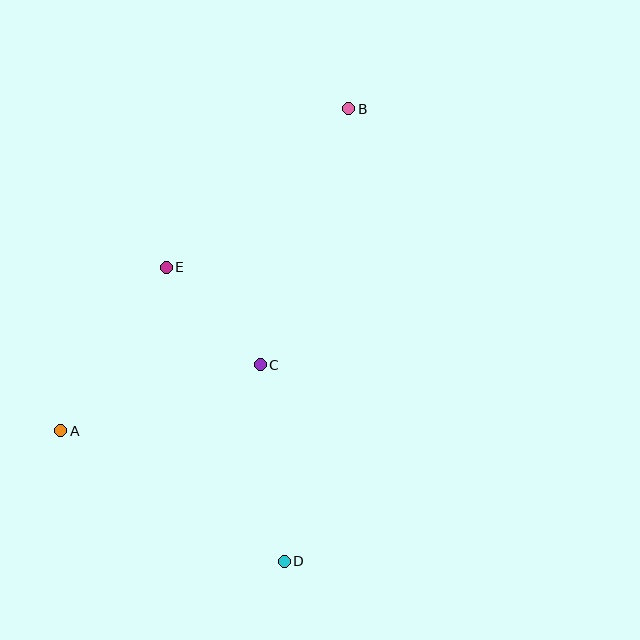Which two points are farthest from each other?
Points B and D are farthest from each other.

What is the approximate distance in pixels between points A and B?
The distance between A and B is approximately 432 pixels.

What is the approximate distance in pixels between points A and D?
The distance between A and D is approximately 259 pixels.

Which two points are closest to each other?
Points C and E are closest to each other.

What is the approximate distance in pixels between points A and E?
The distance between A and E is approximately 195 pixels.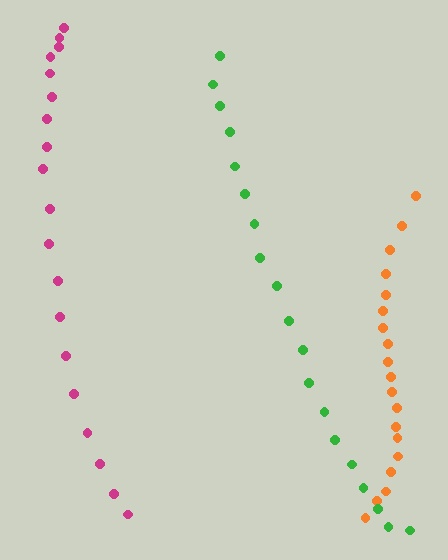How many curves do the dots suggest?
There are 3 distinct paths.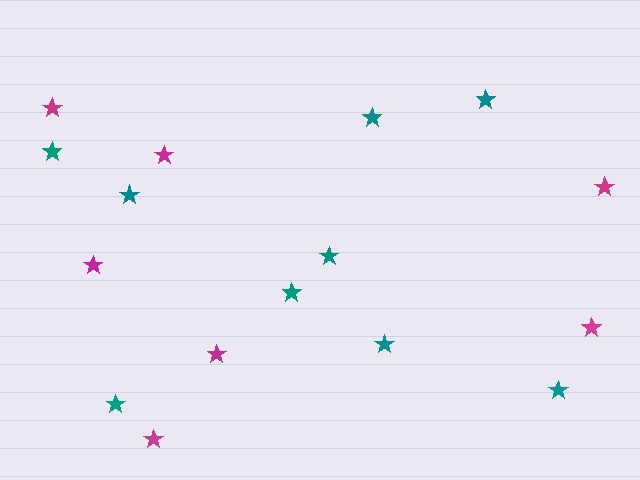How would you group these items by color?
There are 2 groups: one group of teal stars (9) and one group of magenta stars (7).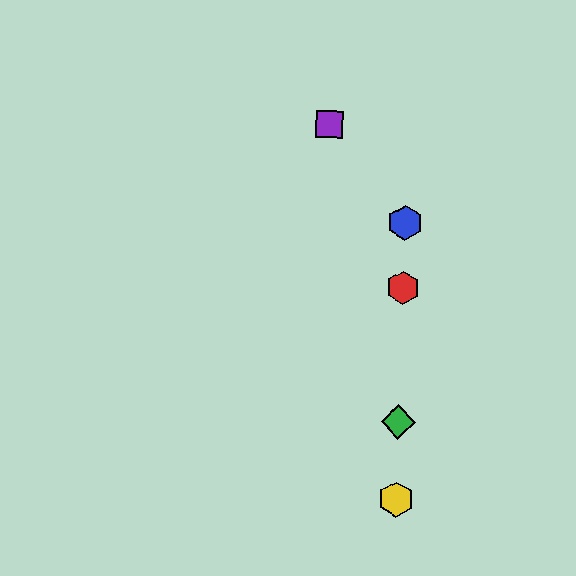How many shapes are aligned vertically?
4 shapes (the red hexagon, the blue hexagon, the green diamond, the yellow hexagon) are aligned vertically.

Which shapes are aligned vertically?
The red hexagon, the blue hexagon, the green diamond, the yellow hexagon are aligned vertically.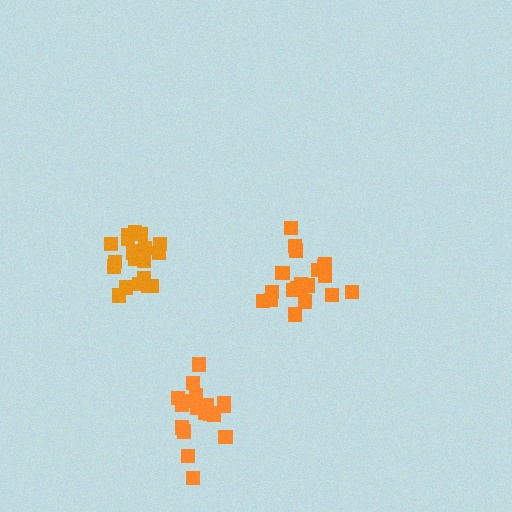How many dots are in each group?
Group 1: 21 dots, Group 2: 21 dots, Group 3: 19 dots (61 total).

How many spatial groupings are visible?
There are 3 spatial groupings.